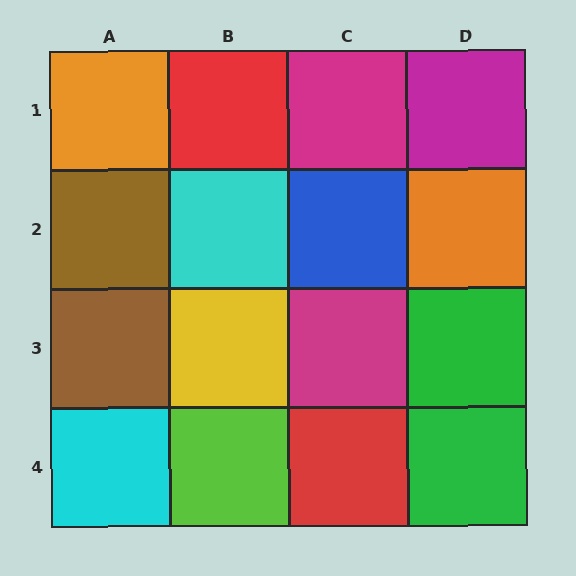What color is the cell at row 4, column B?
Lime.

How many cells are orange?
2 cells are orange.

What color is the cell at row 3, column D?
Green.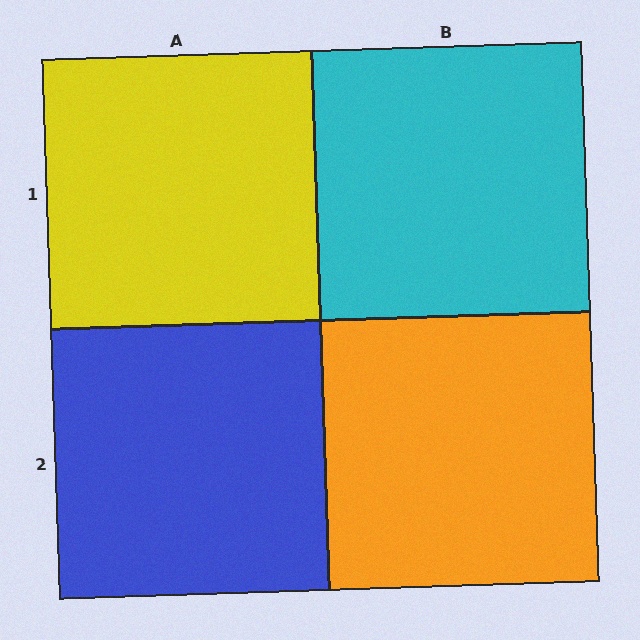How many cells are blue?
1 cell is blue.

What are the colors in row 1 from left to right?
Yellow, cyan.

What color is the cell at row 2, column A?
Blue.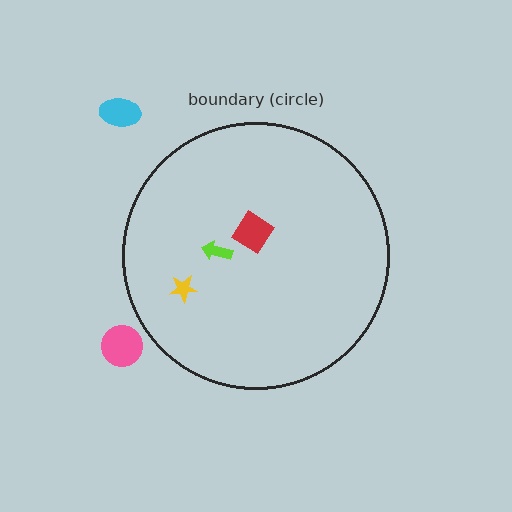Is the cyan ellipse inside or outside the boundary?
Outside.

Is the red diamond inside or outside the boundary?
Inside.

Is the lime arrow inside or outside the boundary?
Inside.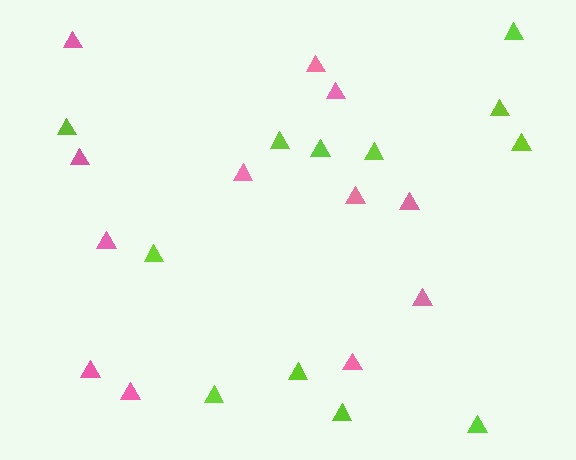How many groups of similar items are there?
There are 2 groups: one group of pink triangles (12) and one group of lime triangles (12).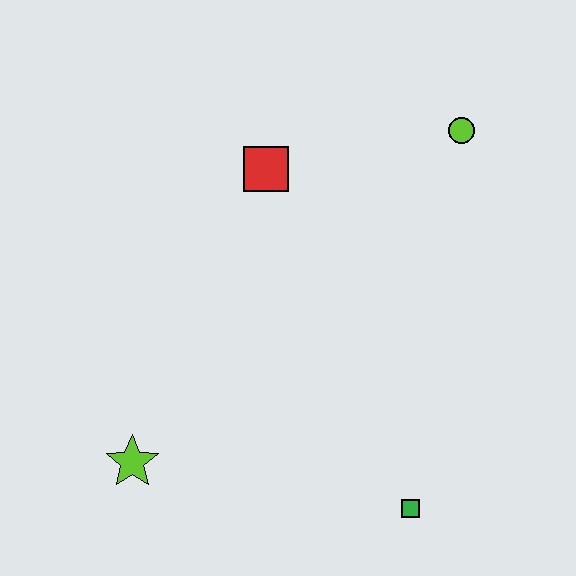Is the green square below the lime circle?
Yes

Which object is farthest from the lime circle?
The lime star is farthest from the lime circle.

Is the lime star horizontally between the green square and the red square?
No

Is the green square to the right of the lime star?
Yes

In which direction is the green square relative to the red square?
The green square is below the red square.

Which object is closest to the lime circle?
The red square is closest to the lime circle.